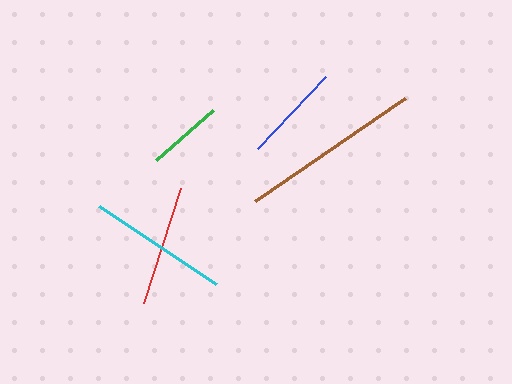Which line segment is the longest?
The brown line is the longest at approximately 183 pixels.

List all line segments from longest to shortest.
From longest to shortest: brown, cyan, red, blue, green.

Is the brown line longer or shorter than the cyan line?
The brown line is longer than the cyan line.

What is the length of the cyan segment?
The cyan segment is approximately 140 pixels long.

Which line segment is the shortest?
The green line is the shortest at approximately 76 pixels.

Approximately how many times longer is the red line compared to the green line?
The red line is approximately 1.6 times the length of the green line.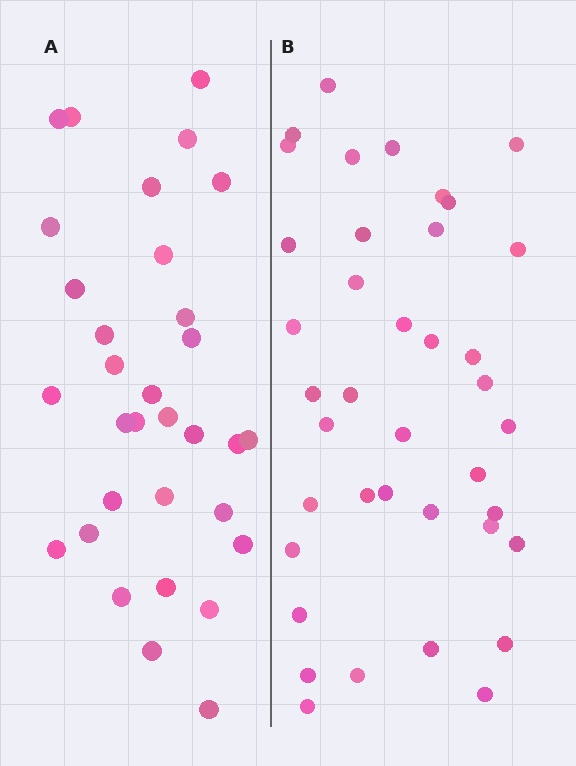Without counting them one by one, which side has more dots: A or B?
Region B (the right region) has more dots.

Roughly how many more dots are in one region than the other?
Region B has roughly 8 or so more dots than region A.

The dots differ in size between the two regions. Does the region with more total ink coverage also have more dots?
No. Region A has more total ink coverage because its dots are larger, but region B actually contains more individual dots. Total area can be misleading — the number of items is what matters here.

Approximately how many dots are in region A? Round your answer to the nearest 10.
About 30 dots. (The exact count is 32, which rounds to 30.)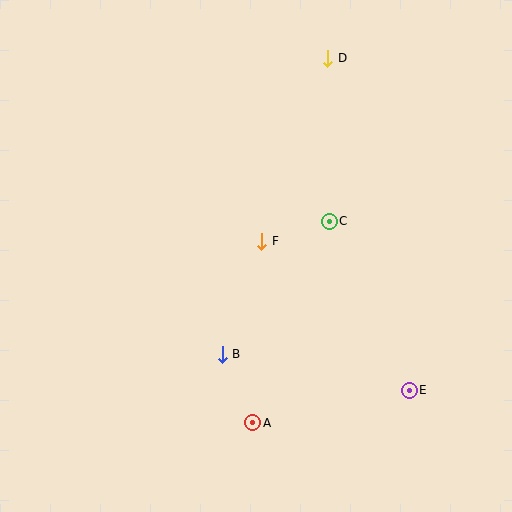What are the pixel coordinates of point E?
Point E is at (409, 390).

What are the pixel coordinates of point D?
Point D is at (328, 58).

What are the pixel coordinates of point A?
Point A is at (253, 423).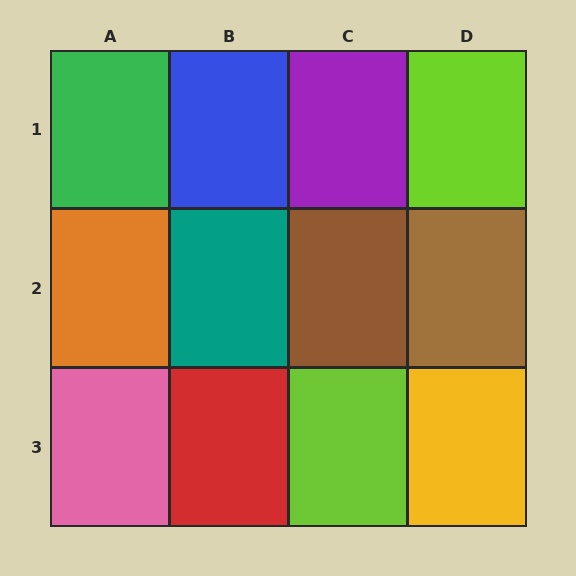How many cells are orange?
1 cell is orange.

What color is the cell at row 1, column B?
Blue.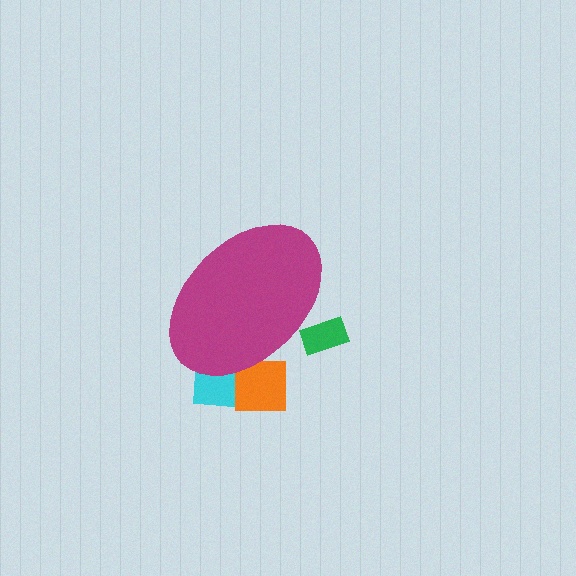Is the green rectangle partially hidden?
Yes, the green rectangle is partially hidden behind the magenta ellipse.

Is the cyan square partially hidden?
Yes, the cyan square is partially hidden behind the magenta ellipse.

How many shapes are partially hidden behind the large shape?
3 shapes are partially hidden.